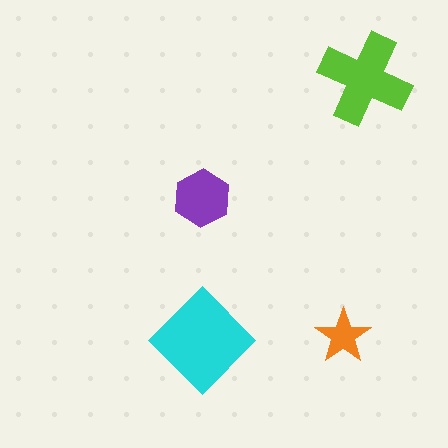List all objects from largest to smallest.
The cyan diamond, the lime cross, the purple hexagon, the orange star.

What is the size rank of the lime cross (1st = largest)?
2nd.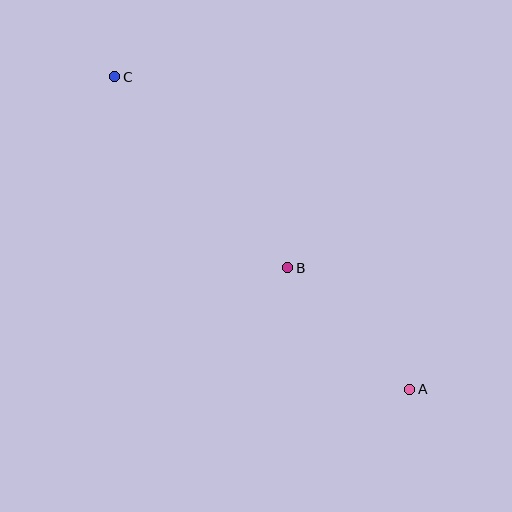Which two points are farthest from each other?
Points A and C are farthest from each other.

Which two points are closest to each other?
Points A and B are closest to each other.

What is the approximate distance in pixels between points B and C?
The distance between B and C is approximately 258 pixels.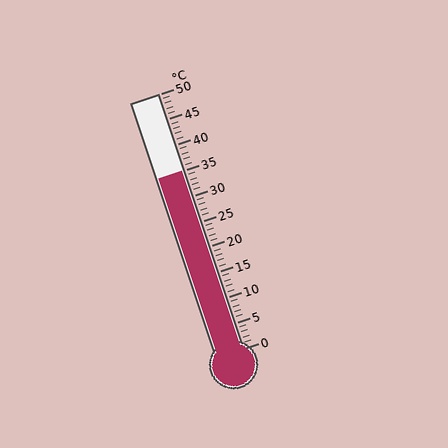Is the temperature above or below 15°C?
The temperature is above 15°C.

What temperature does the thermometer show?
The thermometer shows approximately 35°C.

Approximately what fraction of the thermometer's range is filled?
The thermometer is filled to approximately 70% of its range.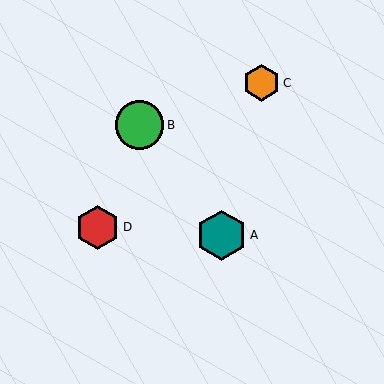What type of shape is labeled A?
Shape A is a teal hexagon.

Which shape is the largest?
The teal hexagon (labeled A) is the largest.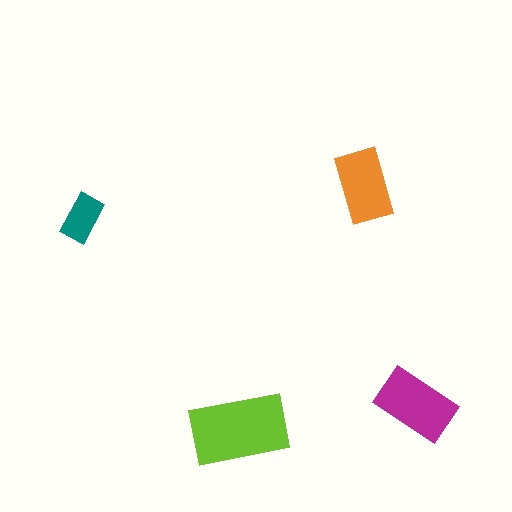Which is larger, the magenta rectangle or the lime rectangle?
The lime one.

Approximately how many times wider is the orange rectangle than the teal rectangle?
About 1.5 times wider.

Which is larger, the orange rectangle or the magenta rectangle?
The magenta one.